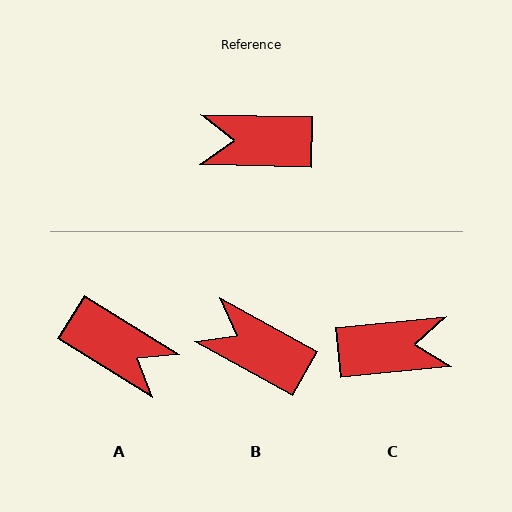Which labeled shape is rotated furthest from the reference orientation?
C, about 173 degrees away.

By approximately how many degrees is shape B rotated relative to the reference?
Approximately 28 degrees clockwise.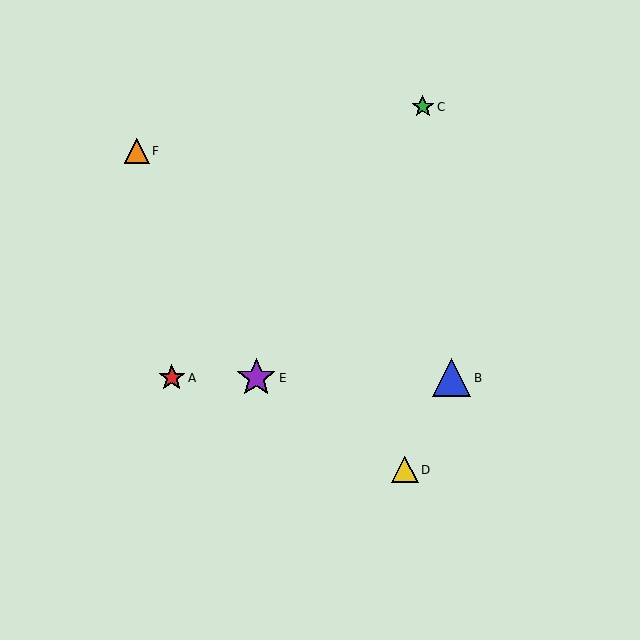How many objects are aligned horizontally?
3 objects (A, B, E) are aligned horizontally.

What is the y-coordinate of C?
Object C is at y≈107.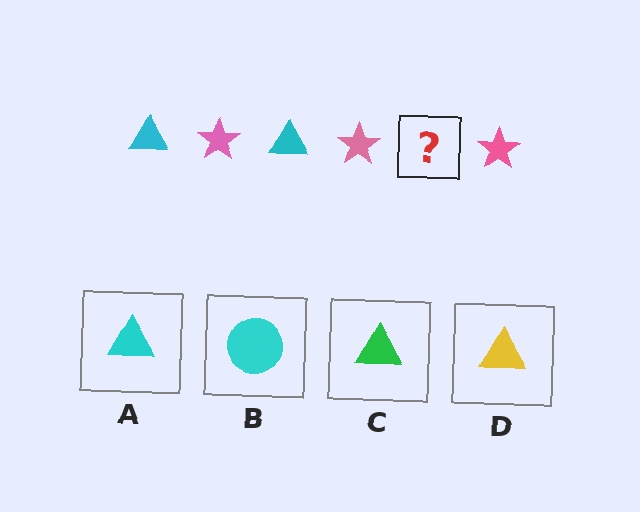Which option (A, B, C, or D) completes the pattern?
A.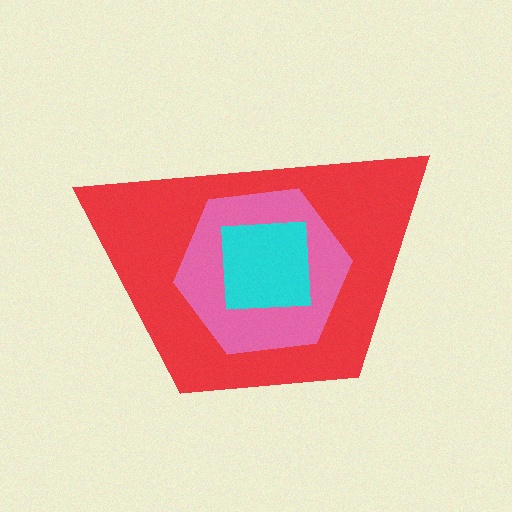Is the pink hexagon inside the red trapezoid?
Yes.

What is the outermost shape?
The red trapezoid.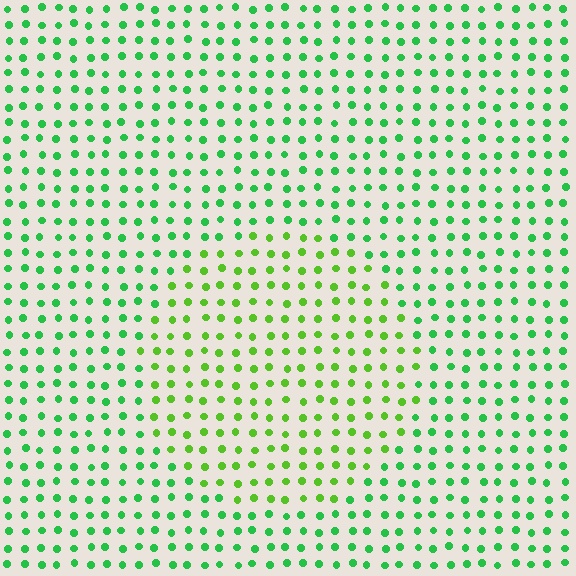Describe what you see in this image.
The image is filled with small green elements in a uniform arrangement. A circle-shaped region is visible where the elements are tinted to a slightly different hue, forming a subtle color boundary.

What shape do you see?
I see a circle.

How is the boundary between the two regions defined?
The boundary is defined purely by a slight shift in hue (about 31 degrees). Spacing, size, and orientation are identical on both sides.